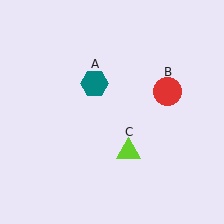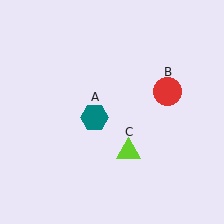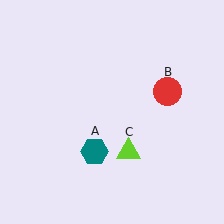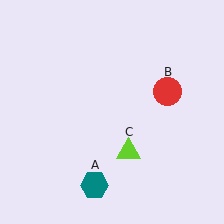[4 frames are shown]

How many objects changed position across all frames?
1 object changed position: teal hexagon (object A).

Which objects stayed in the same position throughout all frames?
Red circle (object B) and lime triangle (object C) remained stationary.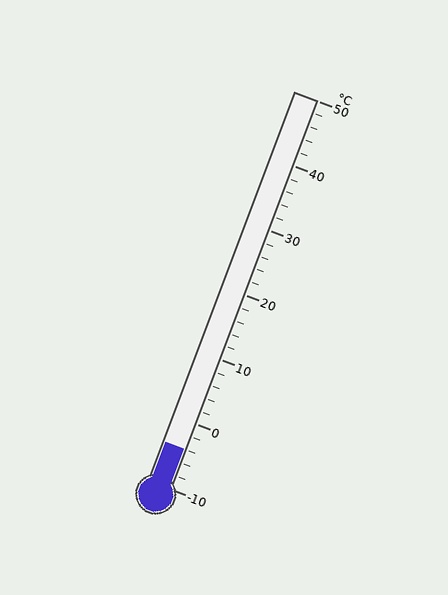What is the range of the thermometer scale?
The thermometer scale ranges from -10°C to 50°C.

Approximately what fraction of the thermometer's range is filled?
The thermometer is filled to approximately 10% of its range.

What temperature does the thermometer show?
The thermometer shows approximately -4°C.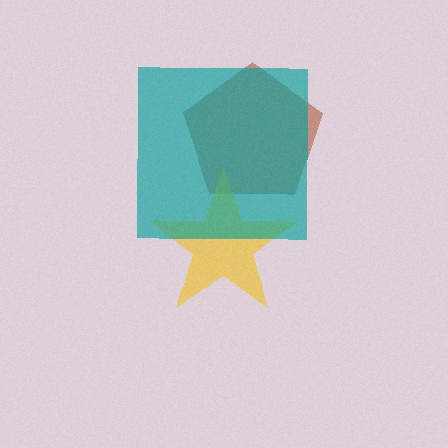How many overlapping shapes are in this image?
There are 3 overlapping shapes in the image.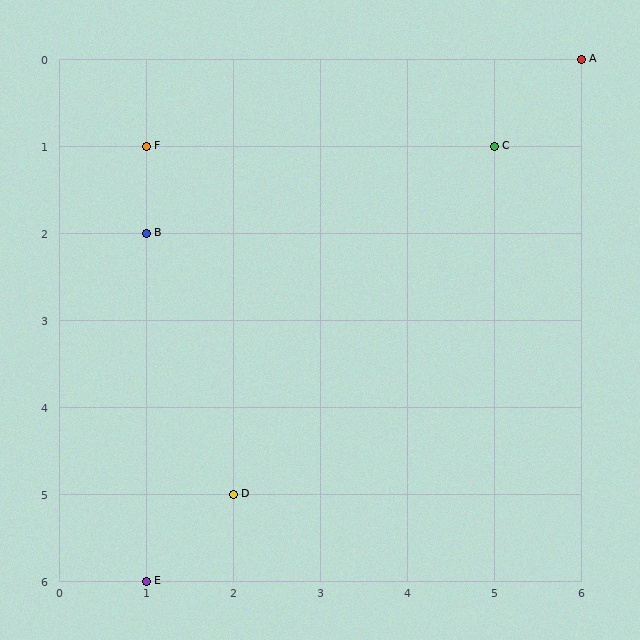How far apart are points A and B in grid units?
Points A and B are 5 columns and 2 rows apart (about 5.4 grid units diagonally).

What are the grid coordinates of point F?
Point F is at grid coordinates (1, 1).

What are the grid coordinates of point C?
Point C is at grid coordinates (5, 1).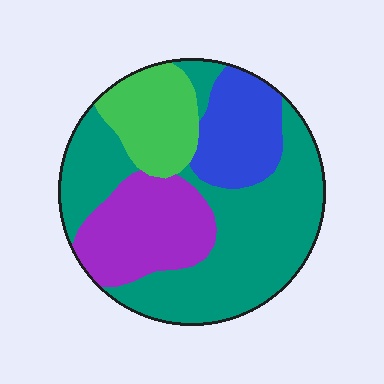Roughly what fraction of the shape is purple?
Purple covers roughly 20% of the shape.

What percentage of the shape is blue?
Blue takes up about one sixth (1/6) of the shape.